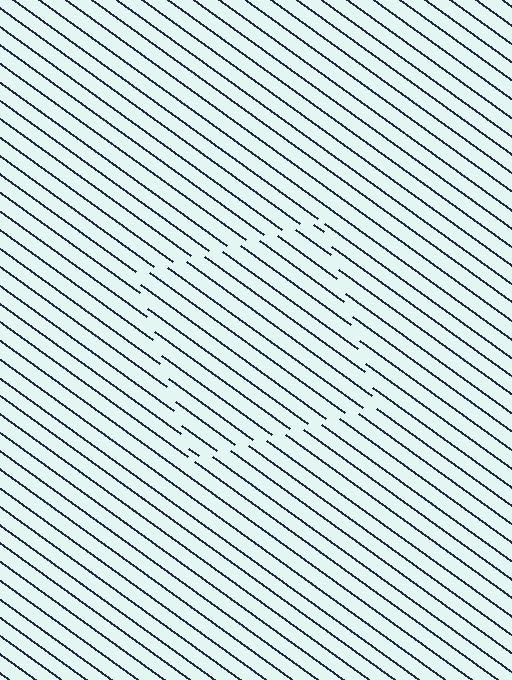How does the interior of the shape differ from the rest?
The interior of the shape contains the same grating, shifted by half a period — the contour is defined by the phase discontinuity where line-ends from the inner and outer gratings abut.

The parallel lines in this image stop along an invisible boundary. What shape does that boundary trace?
An illusory square. The interior of the shape contains the same grating, shifted by half a period — the contour is defined by the phase discontinuity where line-ends from the inner and outer gratings abut.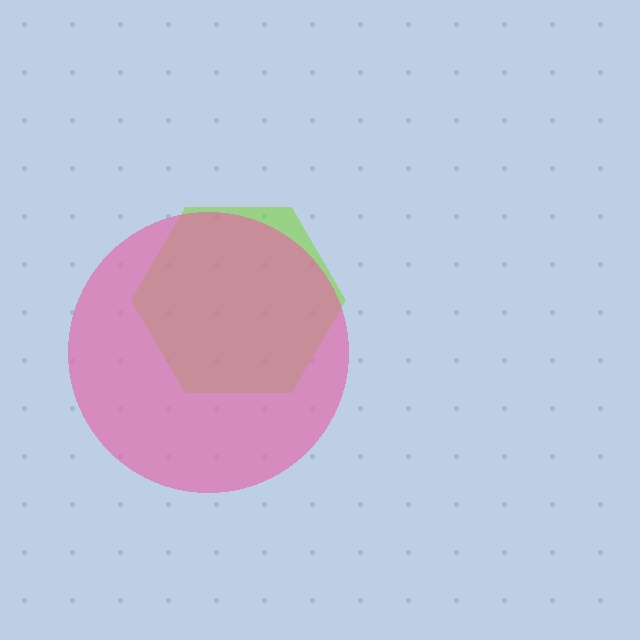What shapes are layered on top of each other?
The layered shapes are: a lime hexagon, a pink circle.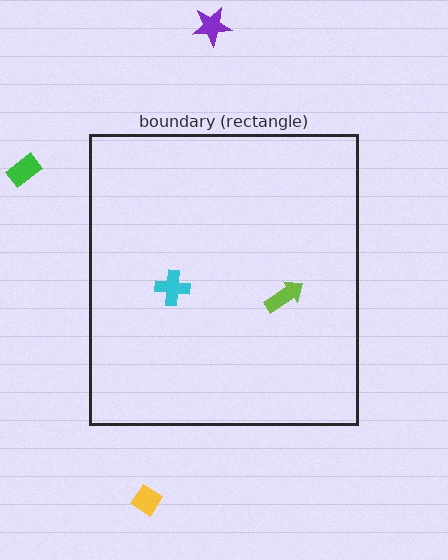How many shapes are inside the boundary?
2 inside, 3 outside.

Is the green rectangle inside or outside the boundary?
Outside.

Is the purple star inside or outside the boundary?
Outside.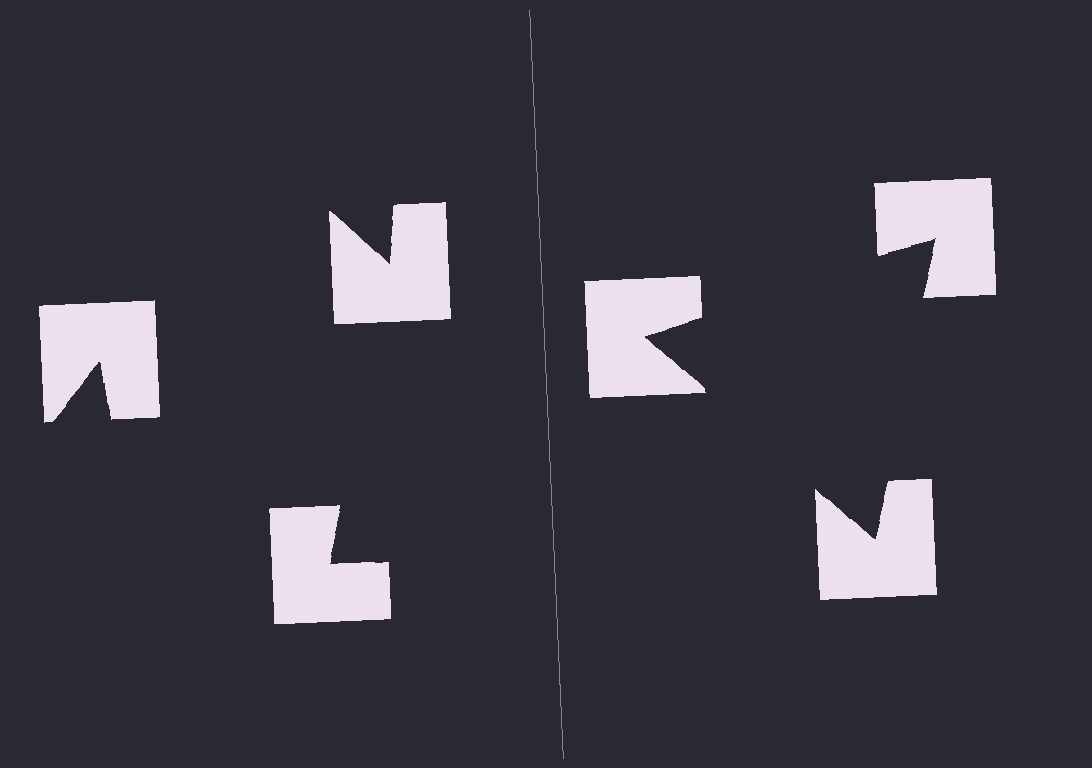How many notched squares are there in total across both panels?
6 — 3 on each side.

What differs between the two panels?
The notched squares are positioned identically on both sides; only the wedge orientations differ. On the right they align to a triangle; on the left they are misaligned.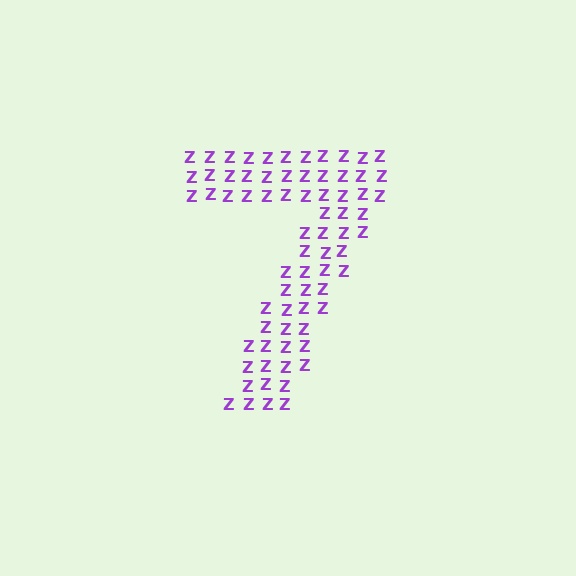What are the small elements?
The small elements are letter Z's.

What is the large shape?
The large shape is the digit 7.